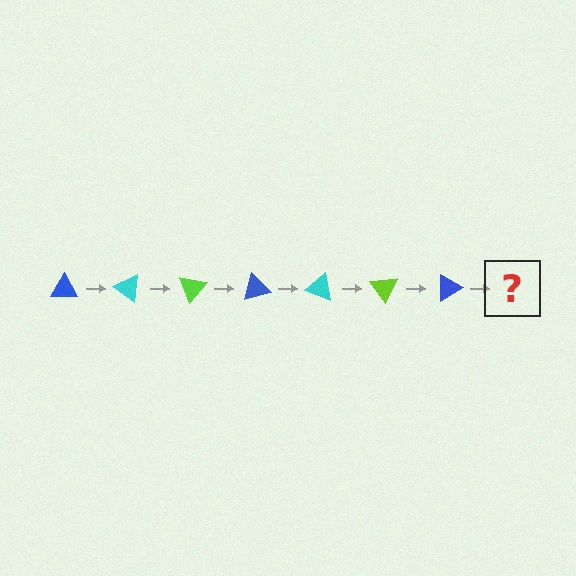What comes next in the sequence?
The next element should be a cyan triangle, rotated 245 degrees from the start.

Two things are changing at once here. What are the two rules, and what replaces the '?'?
The two rules are that it rotates 35 degrees each step and the color cycles through blue, cyan, and lime. The '?' should be a cyan triangle, rotated 245 degrees from the start.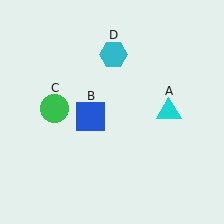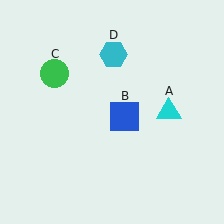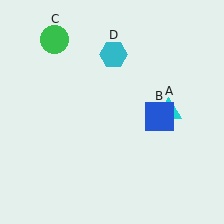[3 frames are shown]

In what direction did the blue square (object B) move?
The blue square (object B) moved right.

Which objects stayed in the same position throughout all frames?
Cyan triangle (object A) and cyan hexagon (object D) remained stationary.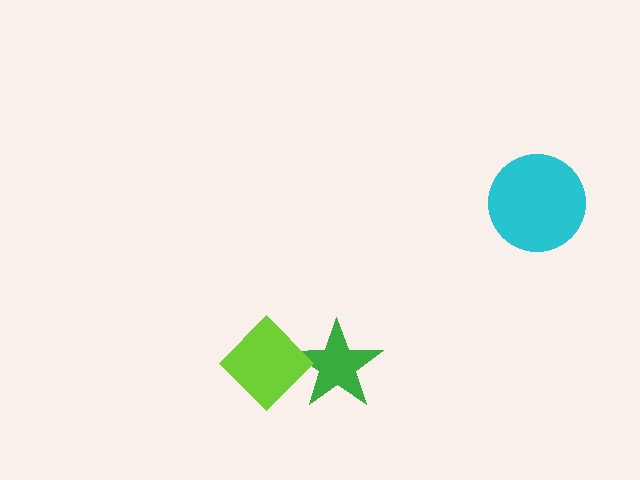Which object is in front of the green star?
The lime diamond is in front of the green star.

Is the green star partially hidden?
Yes, it is partially covered by another shape.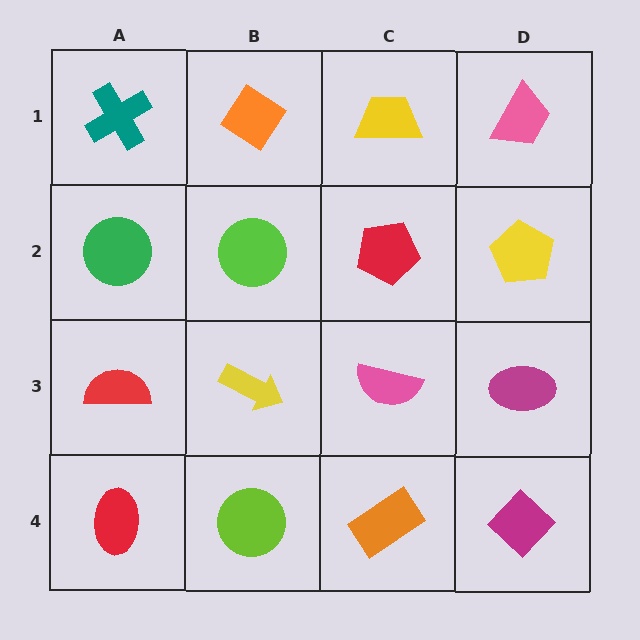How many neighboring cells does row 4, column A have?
2.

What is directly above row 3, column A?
A green circle.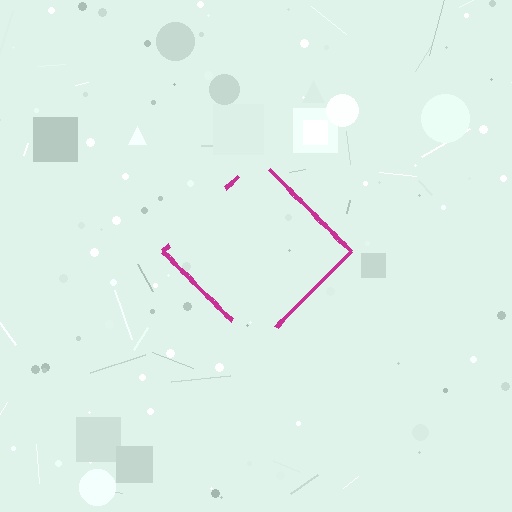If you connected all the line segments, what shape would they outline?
They would outline a diamond.